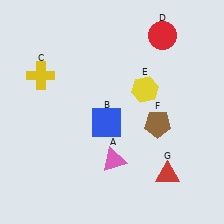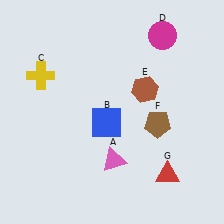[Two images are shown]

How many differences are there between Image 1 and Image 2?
There are 2 differences between the two images.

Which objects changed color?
D changed from red to magenta. E changed from yellow to brown.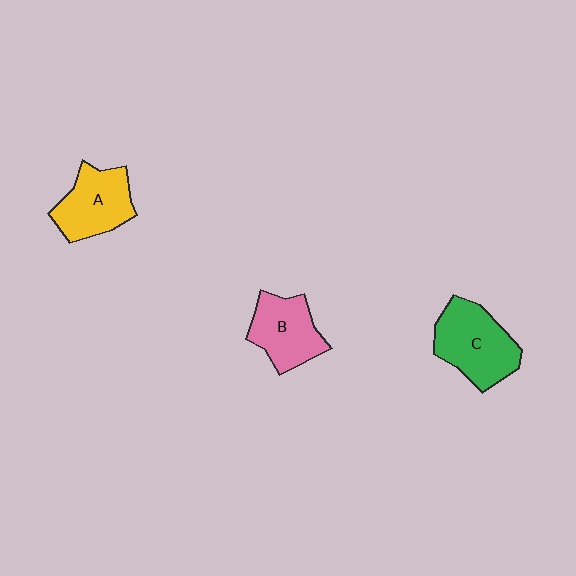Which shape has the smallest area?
Shape B (pink).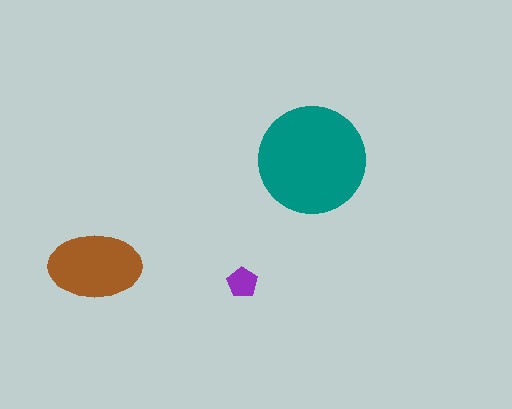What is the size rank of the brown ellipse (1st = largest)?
2nd.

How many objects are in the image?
There are 3 objects in the image.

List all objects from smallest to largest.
The purple pentagon, the brown ellipse, the teal circle.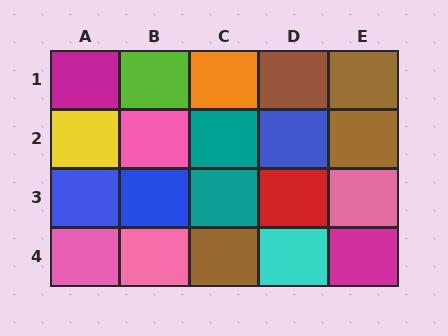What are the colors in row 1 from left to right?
Magenta, lime, orange, brown, brown.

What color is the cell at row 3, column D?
Red.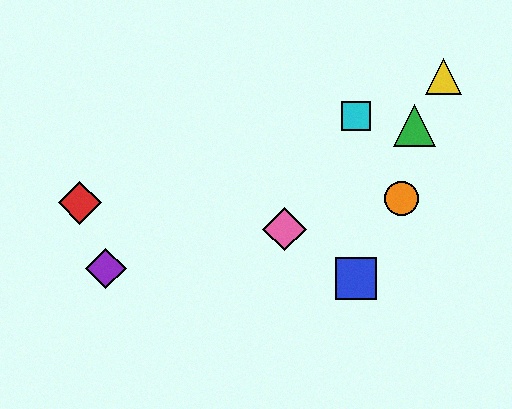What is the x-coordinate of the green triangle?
The green triangle is at x≈414.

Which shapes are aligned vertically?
The blue square, the cyan square are aligned vertically.